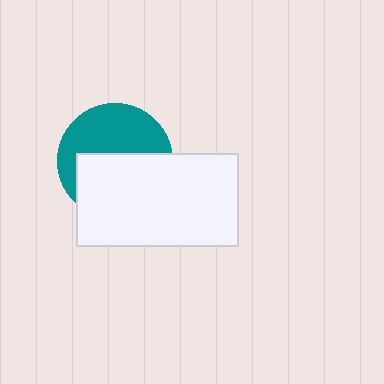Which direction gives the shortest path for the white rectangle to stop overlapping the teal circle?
Moving down gives the shortest separation.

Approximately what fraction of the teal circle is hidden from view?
Roughly 52% of the teal circle is hidden behind the white rectangle.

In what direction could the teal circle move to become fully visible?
The teal circle could move up. That would shift it out from behind the white rectangle entirely.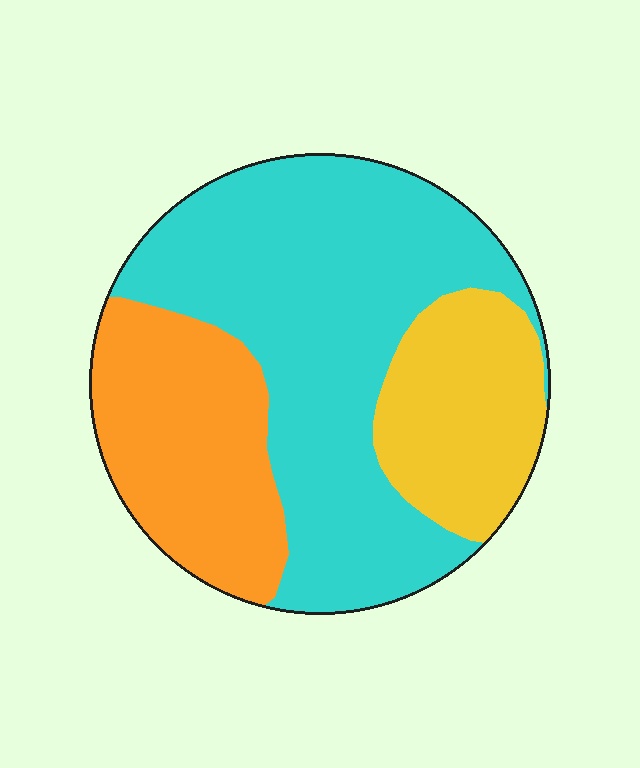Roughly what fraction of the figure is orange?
Orange covers 26% of the figure.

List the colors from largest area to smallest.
From largest to smallest: cyan, orange, yellow.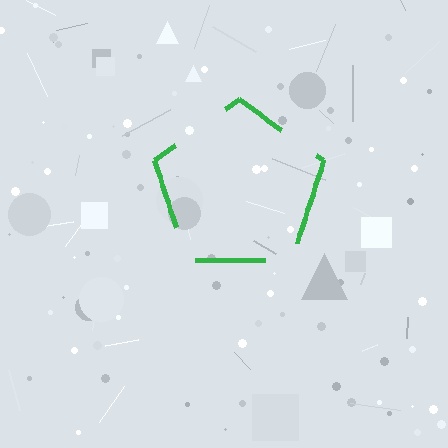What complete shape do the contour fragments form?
The contour fragments form a pentagon.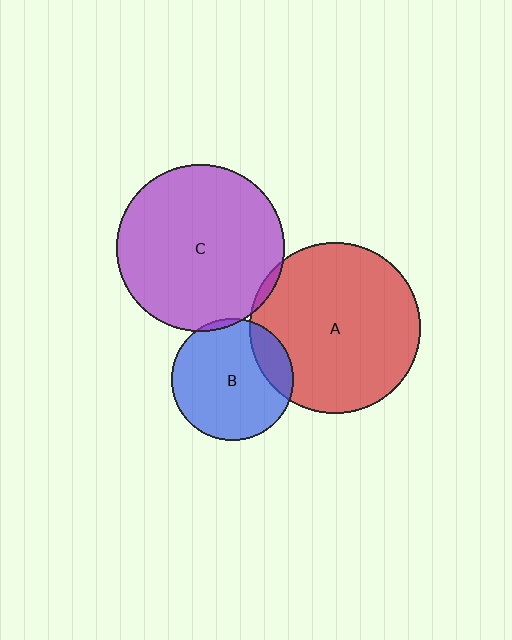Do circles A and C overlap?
Yes.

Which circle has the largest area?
Circle A (red).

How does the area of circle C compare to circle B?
Approximately 1.9 times.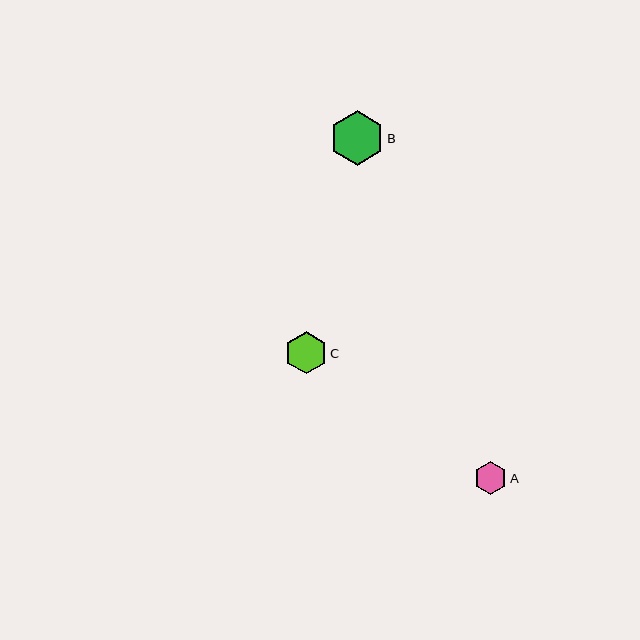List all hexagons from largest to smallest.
From largest to smallest: B, C, A.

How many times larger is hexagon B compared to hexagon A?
Hexagon B is approximately 1.7 times the size of hexagon A.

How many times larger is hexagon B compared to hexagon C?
Hexagon B is approximately 1.3 times the size of hexagon C.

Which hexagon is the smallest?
Hexagon A is the smallest with a size of approximately 33 pixels.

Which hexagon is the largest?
Hexagon B is the largest with a size of approximately 54 pixels.